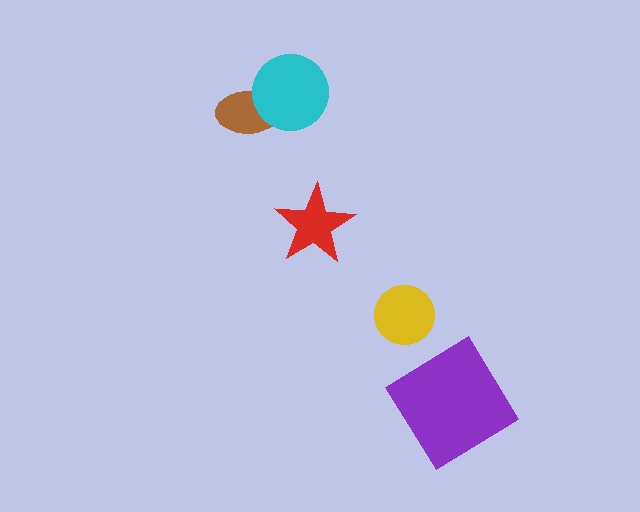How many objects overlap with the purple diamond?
0 objects overlap with the purple diamond.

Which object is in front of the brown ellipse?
The cyan circle is in front of the brown ellipse.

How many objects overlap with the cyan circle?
1 object overlaps with the cyan circle.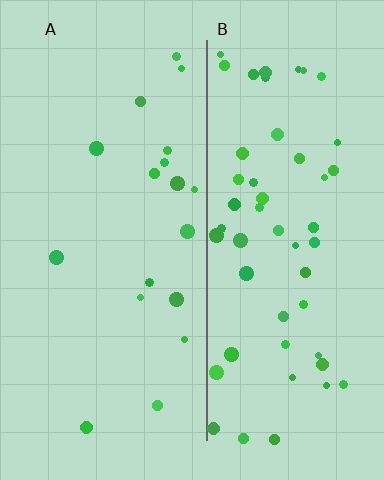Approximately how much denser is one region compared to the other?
Approximately 3.0× — region B over region A.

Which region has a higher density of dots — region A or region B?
B (the right).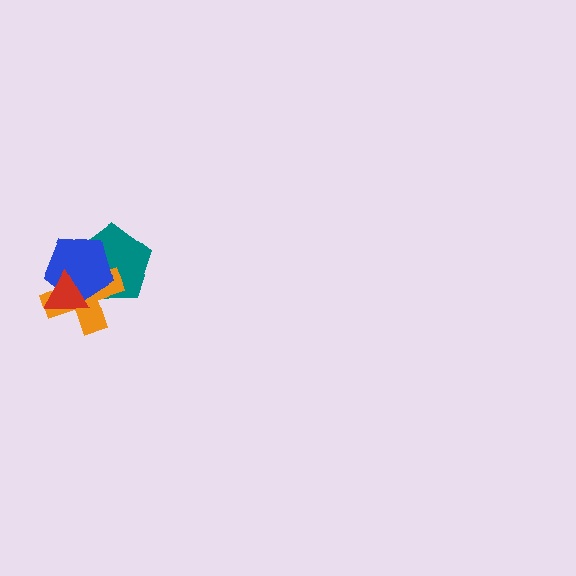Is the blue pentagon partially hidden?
Yes, it is partially covered by another shape.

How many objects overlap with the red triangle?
3 objects overlap with the red triangle.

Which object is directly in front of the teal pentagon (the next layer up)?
The orange cross is directly in front of the teal pentagon.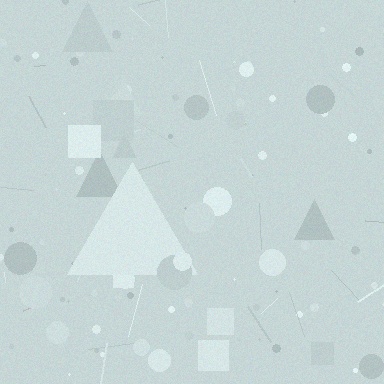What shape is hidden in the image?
A triangle is hidden in the image.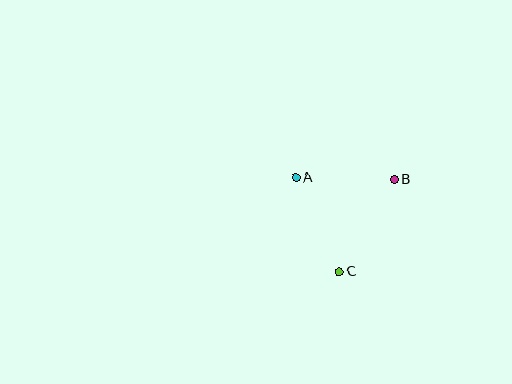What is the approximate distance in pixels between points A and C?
The distance between A and C is approximately 104 pixels.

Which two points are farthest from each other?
Points B and C are farthest from each other.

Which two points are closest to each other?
Points A and B are closest to each other.